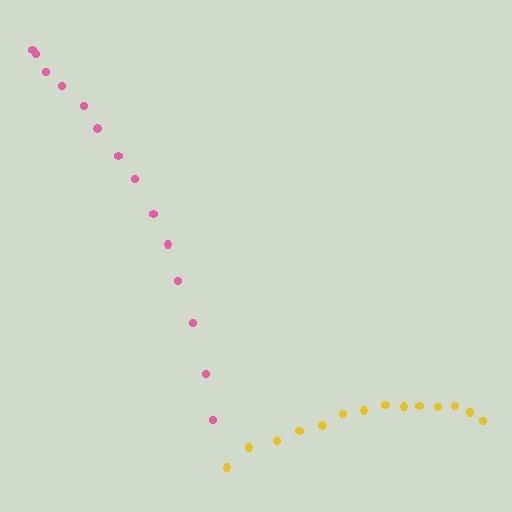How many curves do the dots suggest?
There are 2 distinct paths.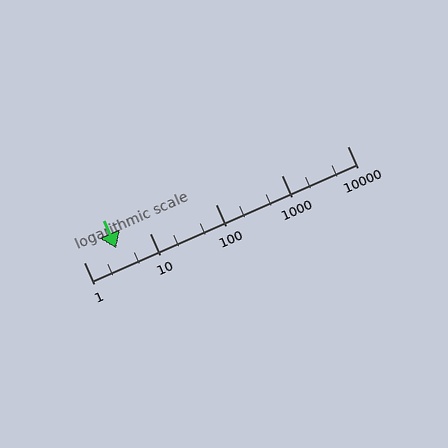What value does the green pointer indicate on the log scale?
The pointer indicates approximately 3.1.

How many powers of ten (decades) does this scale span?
The scale spans 4 decades, from 1 to 10000.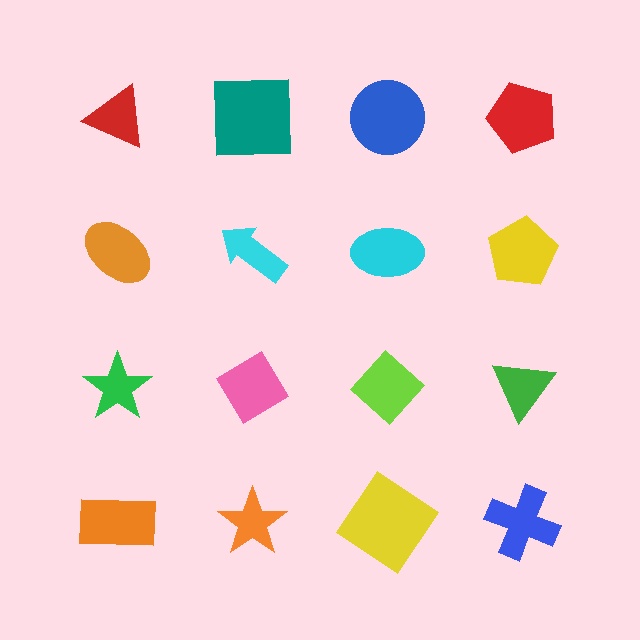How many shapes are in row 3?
4 shapes.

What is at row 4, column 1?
An orange rectangle.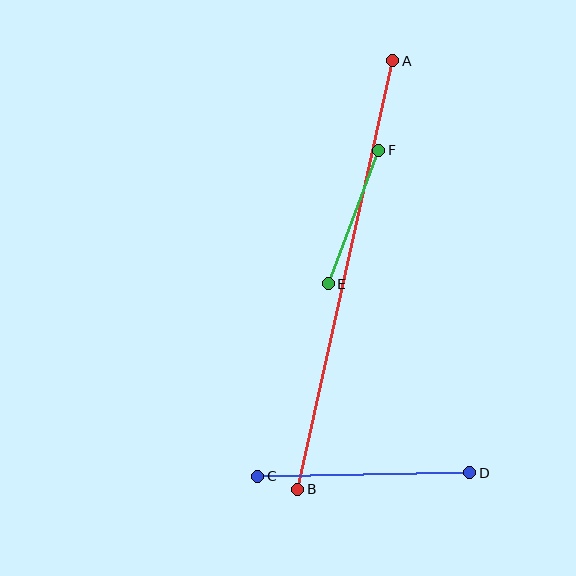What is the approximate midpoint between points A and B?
The midpoint is at approximately (345, 275) pixels.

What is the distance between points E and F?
The distance is approximately 143 pixels.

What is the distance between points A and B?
The distance is approximately 439 pixels.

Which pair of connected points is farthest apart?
Points A and B are farthest apart.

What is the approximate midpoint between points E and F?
The midpoint is at approximately (354, 217) pixels.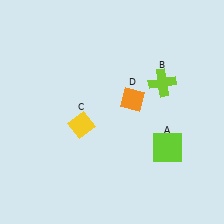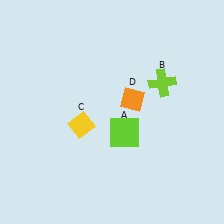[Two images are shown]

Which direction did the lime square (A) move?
The lime square (A) moved left.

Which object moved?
The lime square (A) moved left.